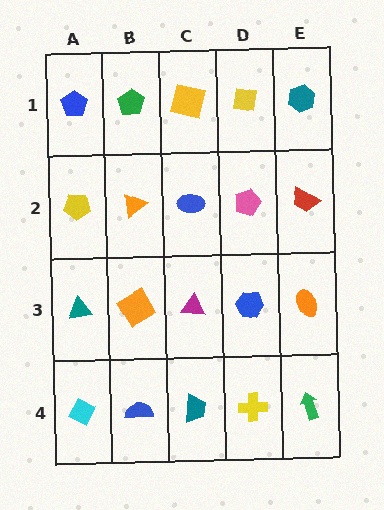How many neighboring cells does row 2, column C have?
4.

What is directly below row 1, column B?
An orange triangle.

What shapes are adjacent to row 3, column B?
An orange triangle (row 2, column B), a blue semicircle (row 4, column B), a teal triangle (row 3, column A), a magenta triangle (row 3, column C).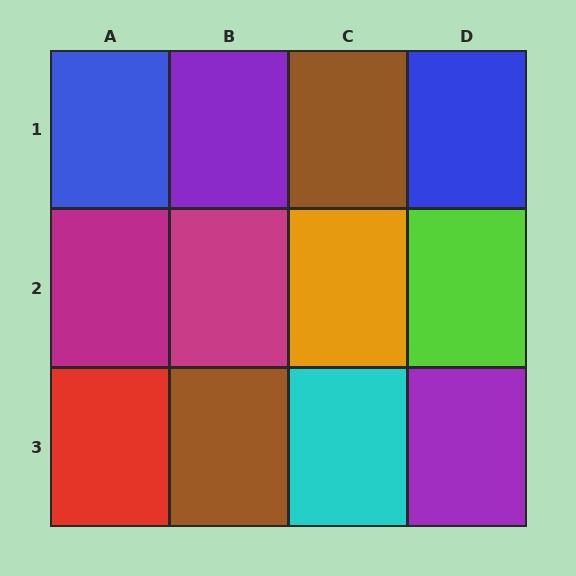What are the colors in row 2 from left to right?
Magenta, magenta, orange, lime.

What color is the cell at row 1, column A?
Blue.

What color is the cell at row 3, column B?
Brown.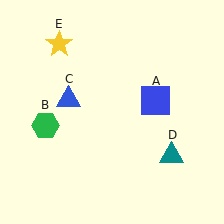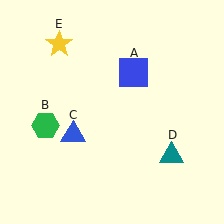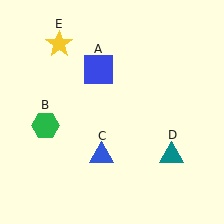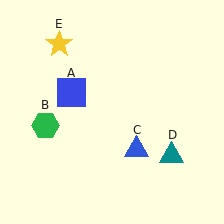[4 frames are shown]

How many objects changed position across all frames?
2 objects changed position: blue square (object A), blue triangle (object C).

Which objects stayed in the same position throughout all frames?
Green hexagon (object B) and teal triangle (object D) and yellow star (object E) remained stationary.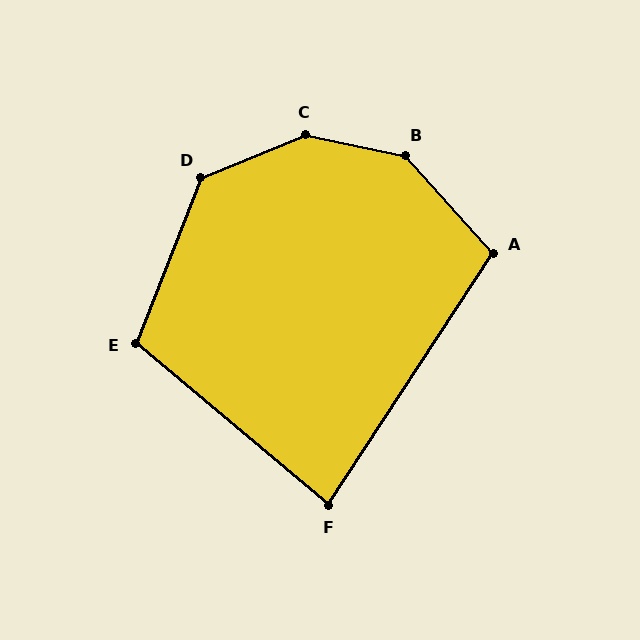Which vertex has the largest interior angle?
C, at approximately 146 degrees.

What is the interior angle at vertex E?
Approximately 109 degrees (obtuse).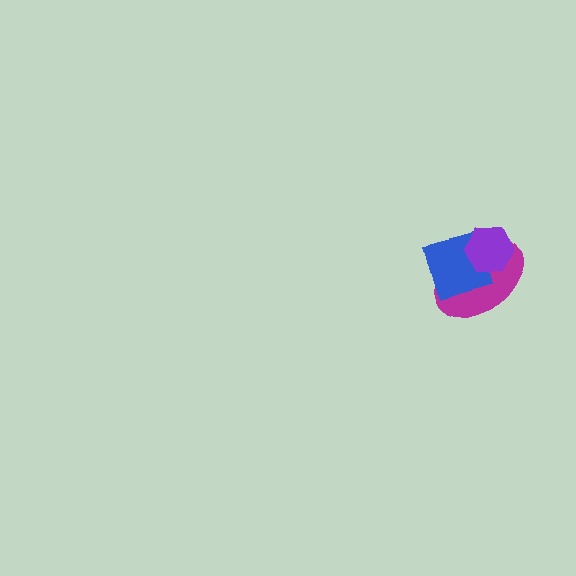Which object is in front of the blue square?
The purple hexagon is in front of the blue square.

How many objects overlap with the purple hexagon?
2 objects overlap with the purple hexagon.